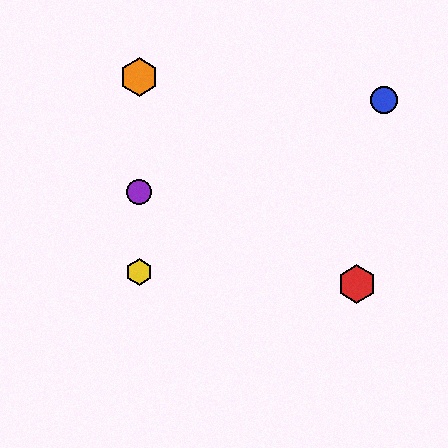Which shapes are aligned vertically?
The green circle, the yellow hexagon, the purple circle, the orange hexagon are aligned vertically.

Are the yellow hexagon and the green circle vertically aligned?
Yes, both are at x≈139.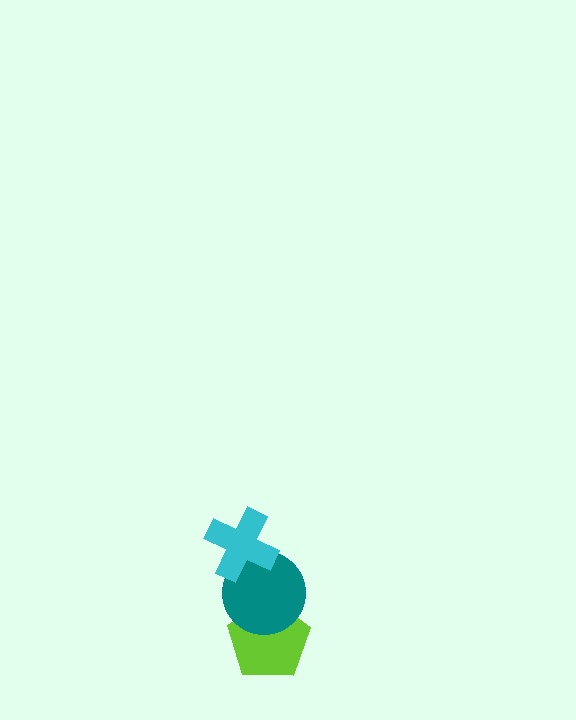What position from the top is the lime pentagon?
The lime pentagon is 3rd from the top.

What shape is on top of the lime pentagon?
The teal circle is on top of the lime pentagon.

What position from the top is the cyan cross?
The cyan cross is 1st from the top.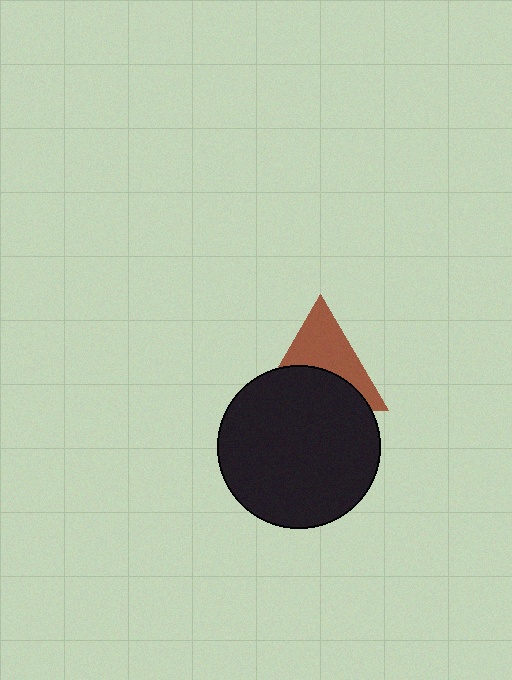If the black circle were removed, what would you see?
You would see the complete brown triangle.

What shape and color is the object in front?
The object in front is a black circle.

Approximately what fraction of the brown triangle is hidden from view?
Roughly 49% of the brown triangle is hidden behind the black circle.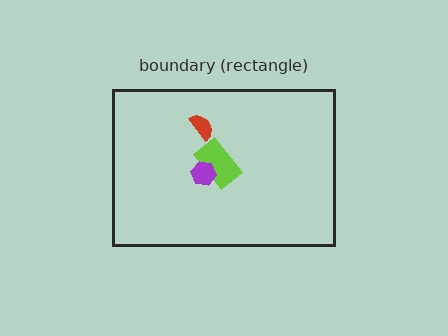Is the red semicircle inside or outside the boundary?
Inside.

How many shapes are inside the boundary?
3 inside, 0 outside.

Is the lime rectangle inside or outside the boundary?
Inside.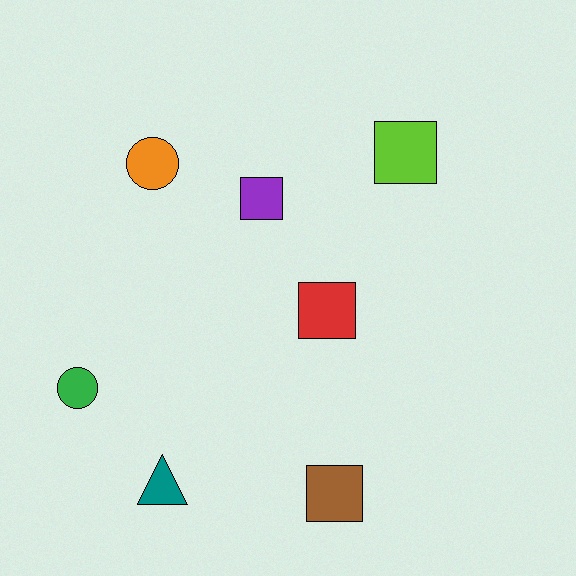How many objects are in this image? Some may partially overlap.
There are 7 objects.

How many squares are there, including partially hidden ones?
There are 4 squares.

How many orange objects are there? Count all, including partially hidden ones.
There is 1 orange object.